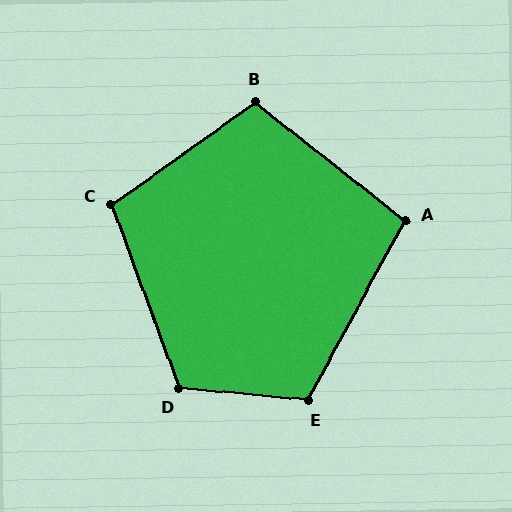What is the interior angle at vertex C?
Approximately 105 degrees (obtuse).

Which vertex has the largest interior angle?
D, at approximately 115 degrees.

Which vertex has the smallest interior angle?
A, at approximately 100 degrees.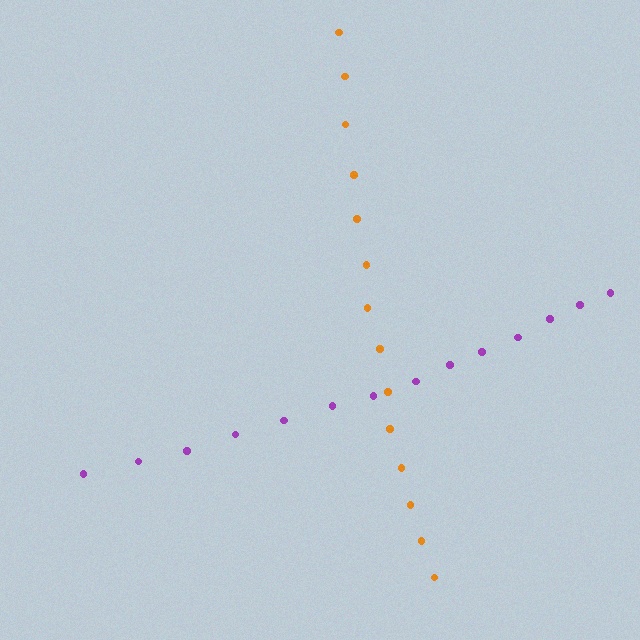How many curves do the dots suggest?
There are 2 distinct paths.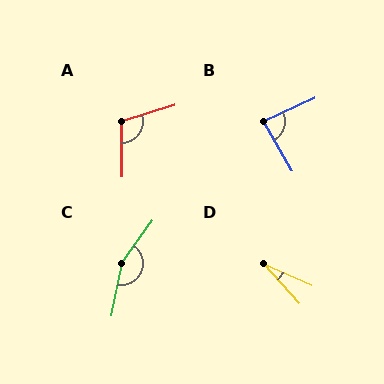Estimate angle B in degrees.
Approximately 84 degrees.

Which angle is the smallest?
D, at approximately 25 degrees.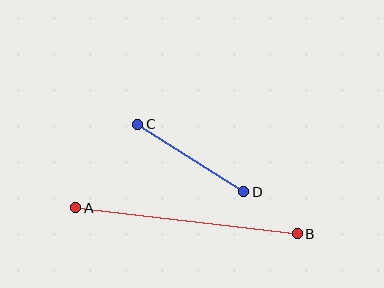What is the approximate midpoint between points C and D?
The midpoint is at approximately (191, 158) pixels.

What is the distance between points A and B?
The distance is approximately 223 pixels.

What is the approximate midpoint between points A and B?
The midpoint is at approximately (187, 221) pixels.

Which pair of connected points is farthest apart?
Points A and B are farthest apart.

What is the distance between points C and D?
The distance is approximately 126 pixels.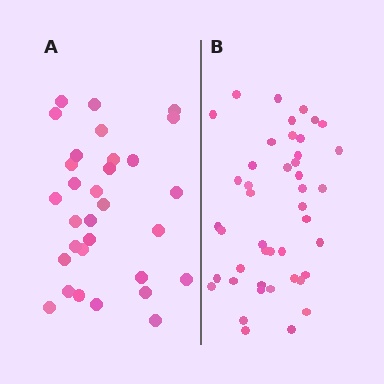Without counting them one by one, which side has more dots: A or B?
Region B (the right region) has more dots.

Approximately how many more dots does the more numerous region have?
Region B has approximately 15 more dots than region A.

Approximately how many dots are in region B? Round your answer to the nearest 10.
About 40 dots. (The exact count is 44, which rounds to 40.)